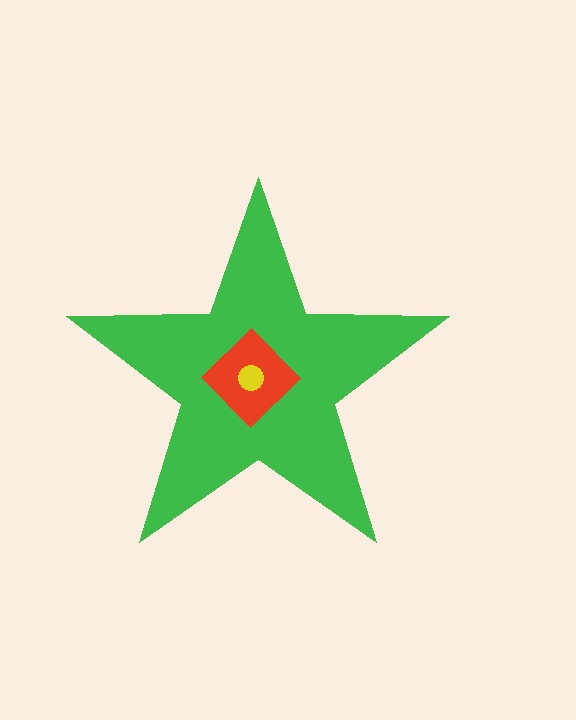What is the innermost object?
The yellow circle.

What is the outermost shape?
The green star.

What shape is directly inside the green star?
The red diamond.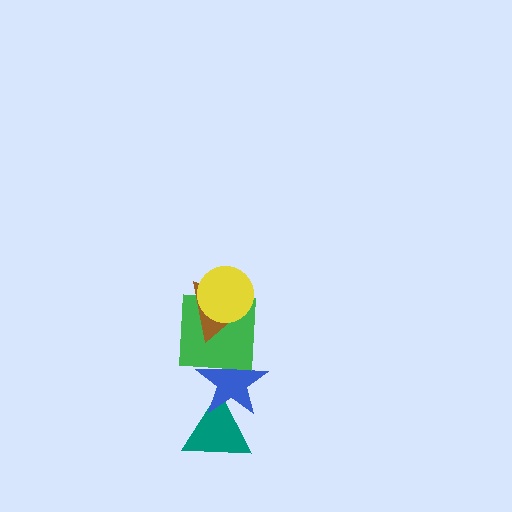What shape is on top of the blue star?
The green square is on top of the blue star.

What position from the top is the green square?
The green square is 3rd from the top.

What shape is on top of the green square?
The brown triangle is on top of the green square.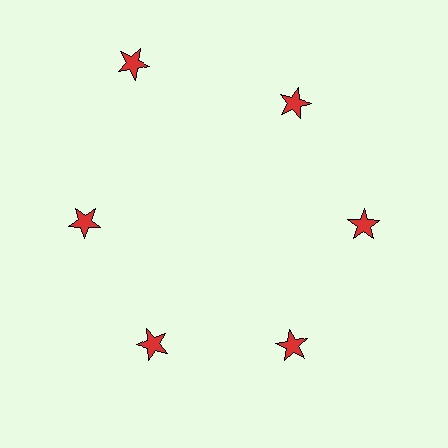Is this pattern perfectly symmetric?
No. The 6 red stars are arranged in a ring, but one element near the 11 o'clock position is pushed outward from the center, breaking the 6-fold rotational symmetry.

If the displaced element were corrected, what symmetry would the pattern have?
It would have 6-fold rotational symmetry — the pattern would map onto itself every 60 degrees.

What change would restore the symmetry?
The symmetry would be restored by moving it inward, back onto the ring so that all 6 stars sit at equal angles and equal distance from the center.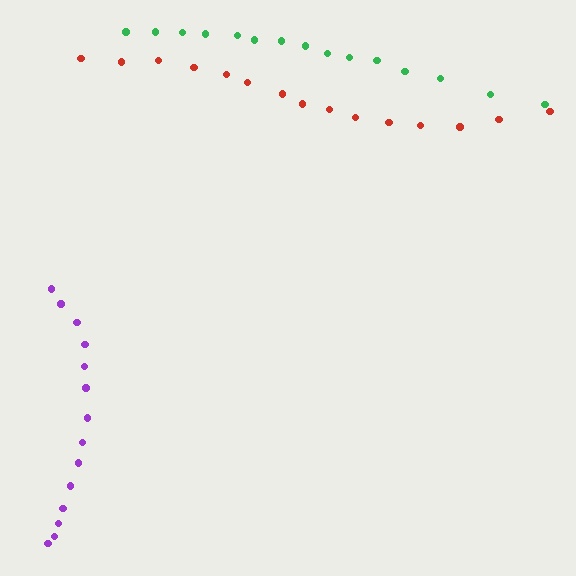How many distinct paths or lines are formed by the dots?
There are 3 distinct paths.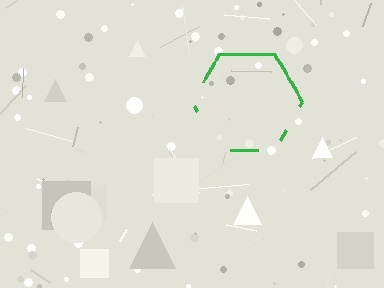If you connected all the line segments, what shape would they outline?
They would outline a hexagon.